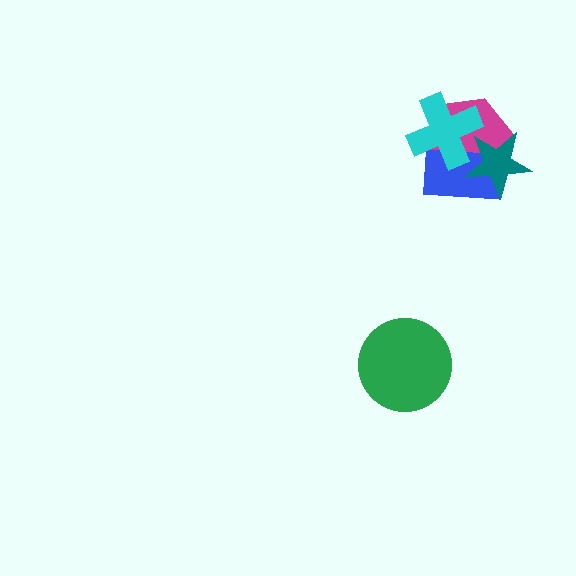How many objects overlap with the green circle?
0 objects overlap with the green circle.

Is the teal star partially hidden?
Yes, it is partially covered by another shape.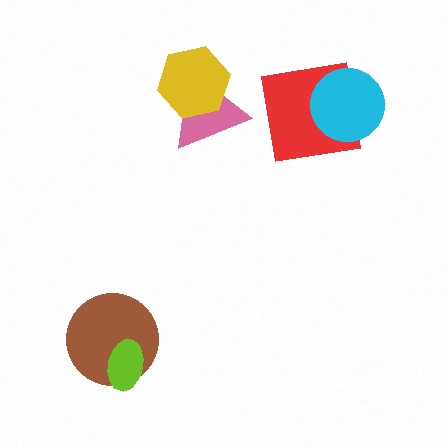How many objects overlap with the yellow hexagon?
1 object overlaps with the yellow hexagon.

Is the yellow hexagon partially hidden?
No, no other shape covers it.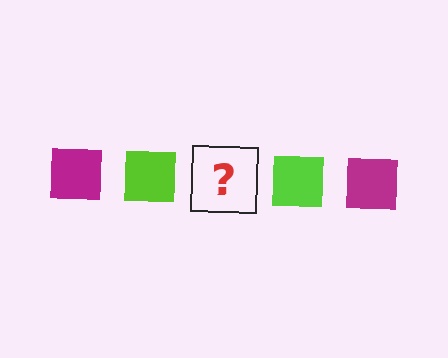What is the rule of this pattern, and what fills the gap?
The rule is that the pattern cycles through magenta, lime squares. The gap should be filled with a magenta square.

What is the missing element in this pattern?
The missing element is a magenta square.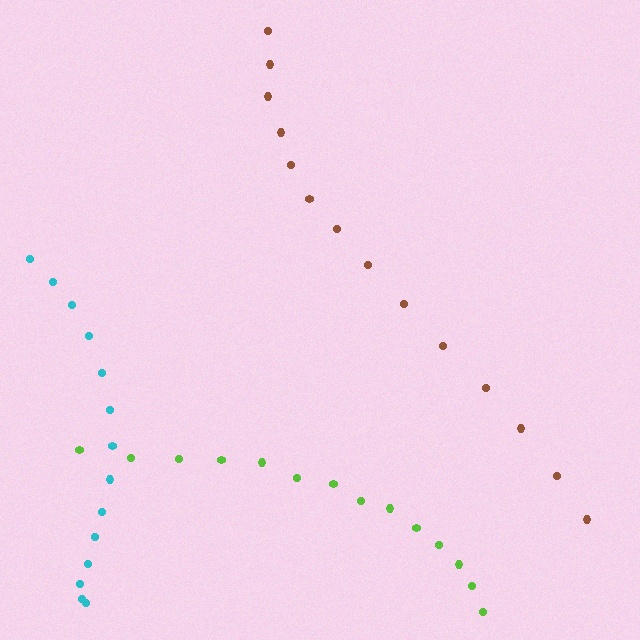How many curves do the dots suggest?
There are 3 distinct paths.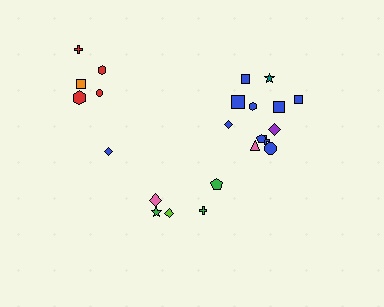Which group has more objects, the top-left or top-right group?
The top-right group.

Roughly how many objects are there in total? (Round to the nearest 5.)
Roughly 25 objects in total.